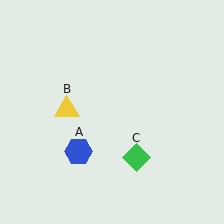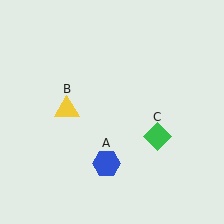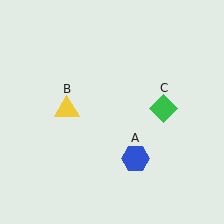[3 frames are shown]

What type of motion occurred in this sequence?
The blue hexagon (object A), green diamond (object C) rotated counterclockwise around the center of the scene.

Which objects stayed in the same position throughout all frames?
Yellow triangle (object B) remained stationary.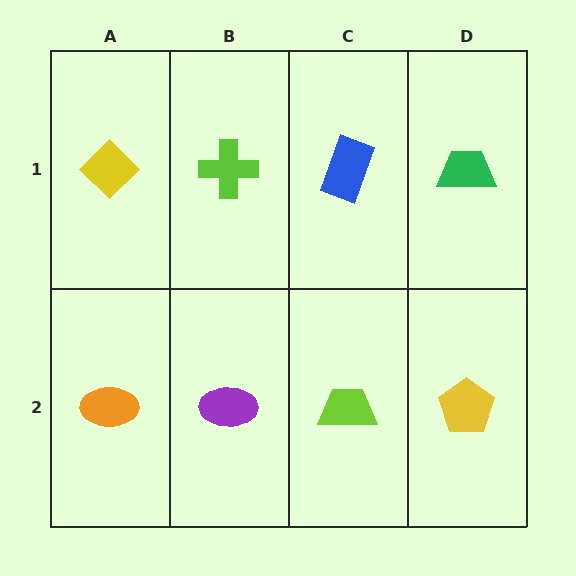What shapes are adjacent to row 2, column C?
A blue rectangle (row 1, column C), a purple ellipse (row 2, column B), a yellow pentagon (row 2, column D).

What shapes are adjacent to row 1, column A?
An orange ellipse (row 2, column A), a lime cross (row 1, column B).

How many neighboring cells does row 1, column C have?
3.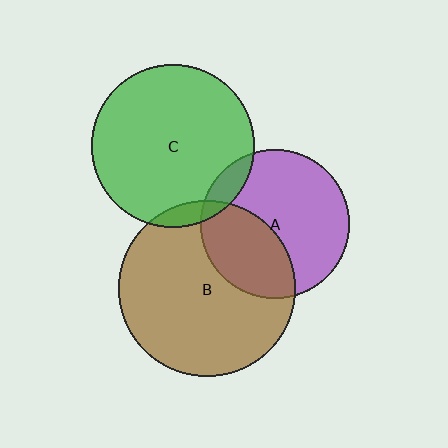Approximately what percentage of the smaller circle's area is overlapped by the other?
Approximately 35%.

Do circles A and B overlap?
Yes.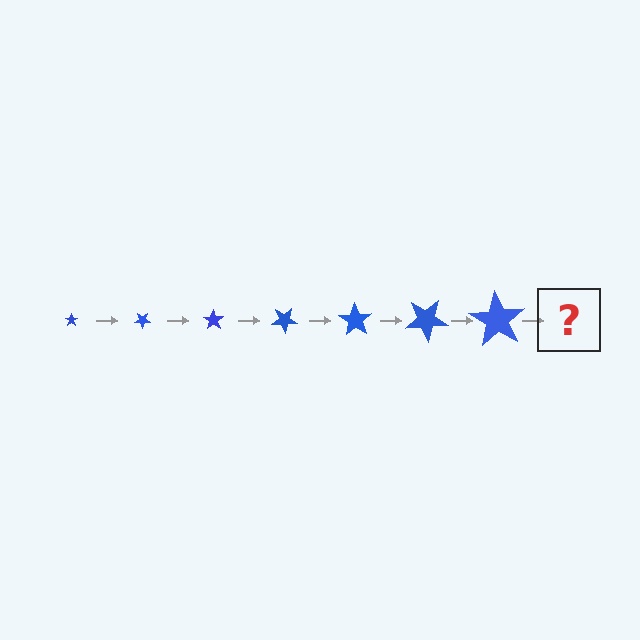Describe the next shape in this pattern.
It should be a star, larger than the previous one and rotated 245 degrees from the start.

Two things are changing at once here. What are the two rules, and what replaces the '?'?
The two rules are that the star grows larger each step and it rotates 35 degrees each step. The '?' should be a star, larger than the previous one and rotated 245 degrees from the start.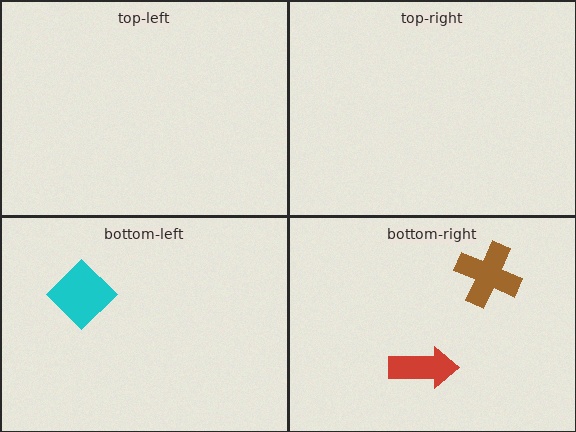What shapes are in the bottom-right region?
The brown cross, the red arrow.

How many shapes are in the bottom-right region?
2.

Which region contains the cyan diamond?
The bottom-left region.